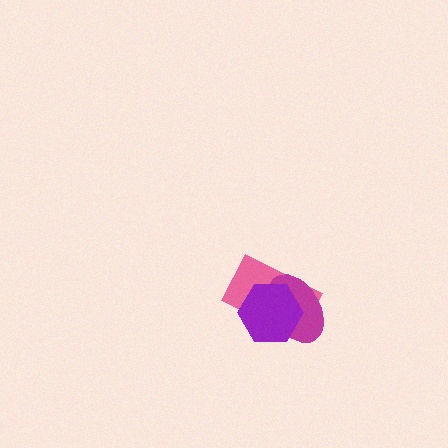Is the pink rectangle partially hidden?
Yes, it is partially covered by another shape.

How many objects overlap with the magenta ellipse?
2 objects overlap with the magenta ellipse.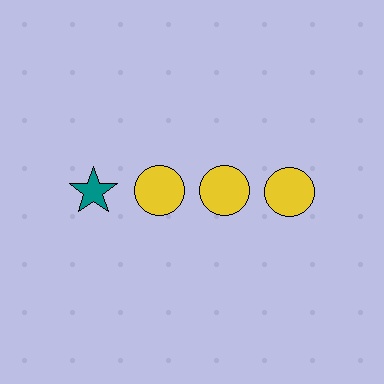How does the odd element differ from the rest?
It differs in both color (teal instead of yellow) and shape (star instead of circle).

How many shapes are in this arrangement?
There are 4 shapes arranged in a grid pattern.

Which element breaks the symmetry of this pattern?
The teal star in the top row, leftmost column breaks the symmetry. All other shapes are yellow circles.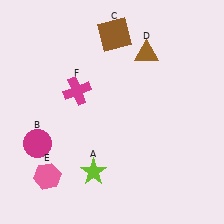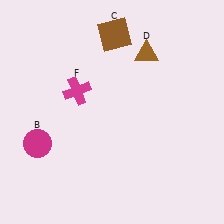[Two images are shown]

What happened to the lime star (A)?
The lime star (A) was removed in Image 2. It was in the bottom-left area of Image 1.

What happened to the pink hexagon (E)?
The pink hexagon (E) was removed in Image 2. It was in the bottom-left area of Image 1.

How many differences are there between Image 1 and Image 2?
There are 2 differences between the two images.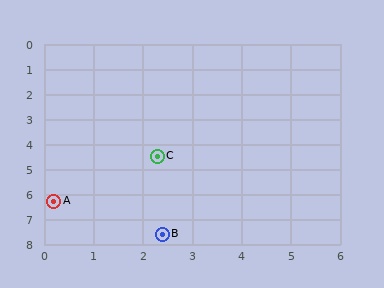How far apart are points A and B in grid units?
Points A and B are about 2.6 grid units apart.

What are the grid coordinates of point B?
Point B is at approximately (2.4, 7.6).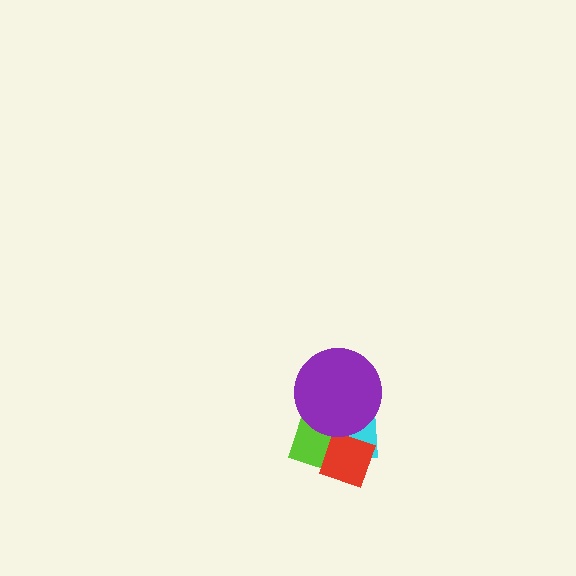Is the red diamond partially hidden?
No, no other shape covers it.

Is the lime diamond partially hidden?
Yes, it is partially covered by another shape.